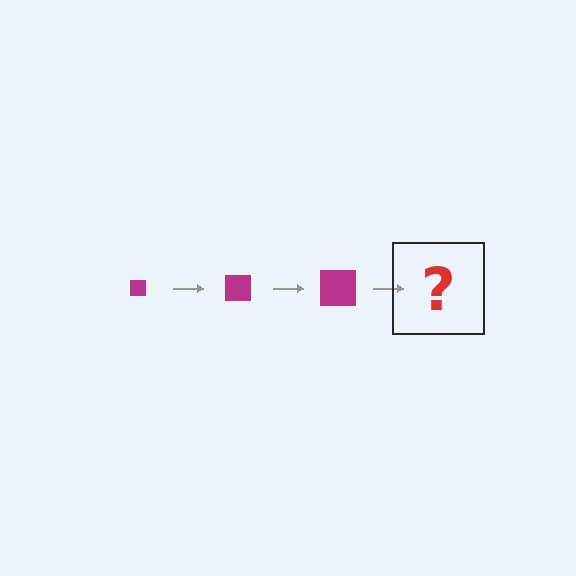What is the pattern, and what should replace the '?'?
The pattern is that the square gets progressively larger each step. The '?' should be a magenta square, larger than the previous one.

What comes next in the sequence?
The next element should be a magenta square, larger than the previous one.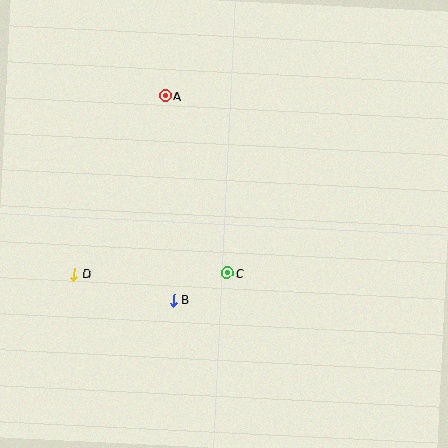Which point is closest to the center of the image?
Point C at (228, 273) is closest to the center.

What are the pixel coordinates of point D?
Point D is at (74, 274).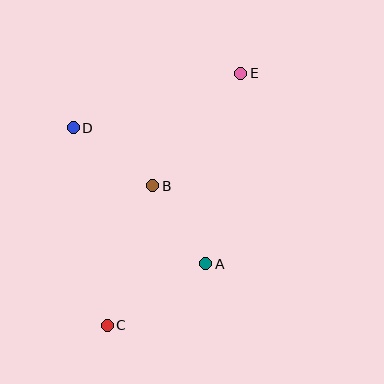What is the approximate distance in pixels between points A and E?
The distance between A and E is approximately 194 pixels.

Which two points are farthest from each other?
Points C and E are farthest from each other.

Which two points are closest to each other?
Points A and B are closest to each other.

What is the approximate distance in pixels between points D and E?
The distance between D and E is approximately 176 pixels.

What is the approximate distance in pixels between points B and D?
The distance between B and D is approximately 98 pixels.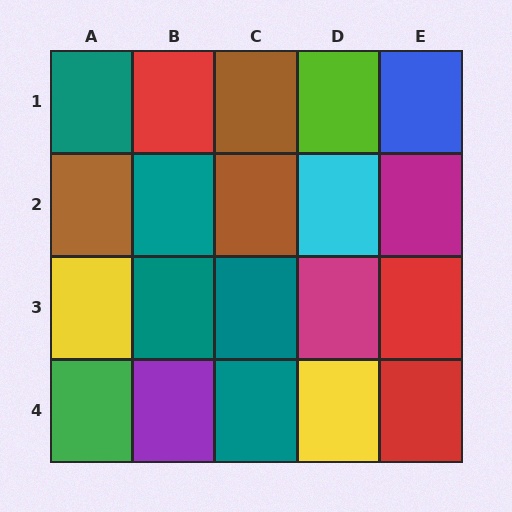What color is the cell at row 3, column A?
Yellow.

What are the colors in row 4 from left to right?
Green, purple, teal, yellow, red.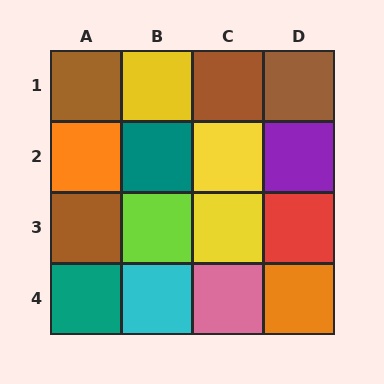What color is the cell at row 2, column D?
Purple.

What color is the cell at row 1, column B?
Yellow.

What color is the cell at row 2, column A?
Orange.